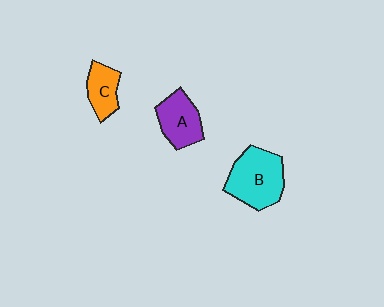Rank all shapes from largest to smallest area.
From largest to smallest: B (cyan), A (purple), C (orange).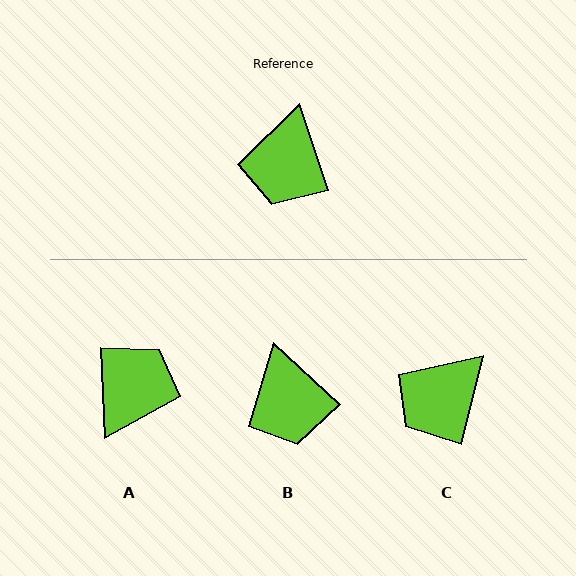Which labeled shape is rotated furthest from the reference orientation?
A, about 164 degrees away.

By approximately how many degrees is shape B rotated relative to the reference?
Approximately 29 degrees counter-clockwise.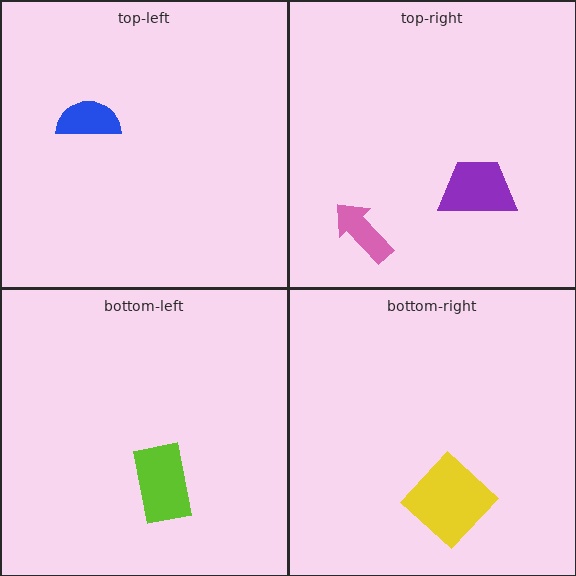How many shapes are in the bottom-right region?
1.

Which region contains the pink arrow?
The top-right region.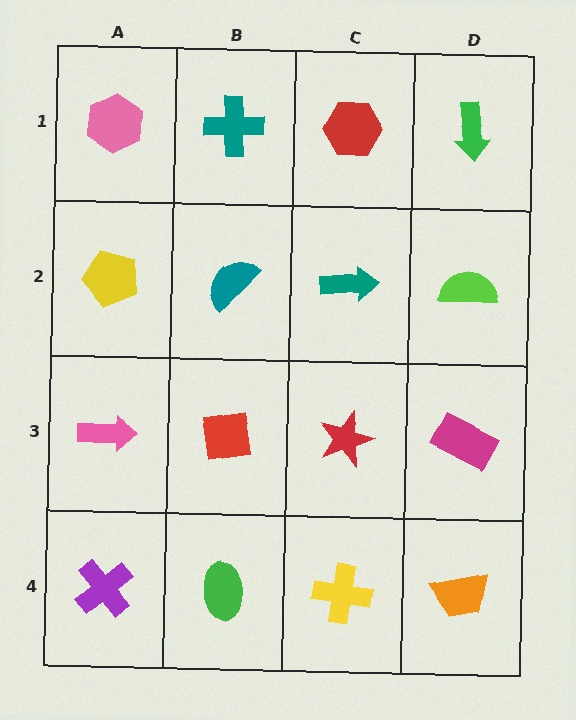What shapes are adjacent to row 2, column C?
A red hexagon (row 1, column C), a red star (row 3, column C), a teal semicircle (row 2, column B), a lime semicircle (row 2, column D).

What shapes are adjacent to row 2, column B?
A teal cross (row 1, column B), a red square (row 3, column B), a yellow pentagon (row 2, column A), a teal arrow (row 2, column C).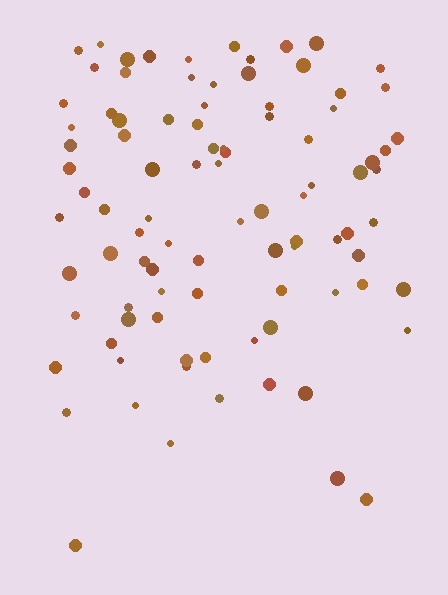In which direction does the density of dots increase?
From bottom to top, with the top side densest.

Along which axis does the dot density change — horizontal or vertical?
Vertical.